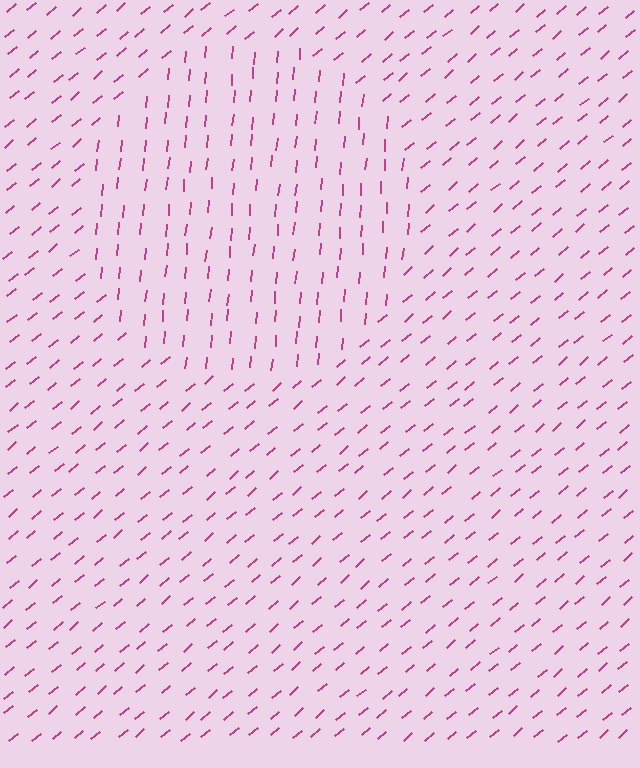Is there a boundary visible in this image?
Yes, there is a texture boundary formed by a change in line orientation.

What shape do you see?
I see a circle.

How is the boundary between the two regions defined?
The boundary is defined purely by a change in line orientation (approximately 45 degrees difference). All lines are the same color and thickness.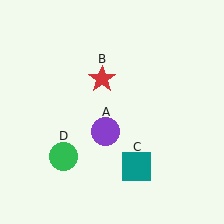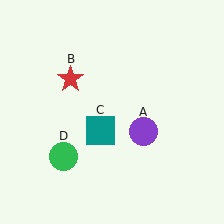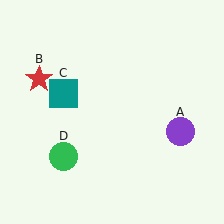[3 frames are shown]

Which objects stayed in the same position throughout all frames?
Green circle (object D) remained stationary.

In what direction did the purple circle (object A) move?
The purple circle (object A) moved right.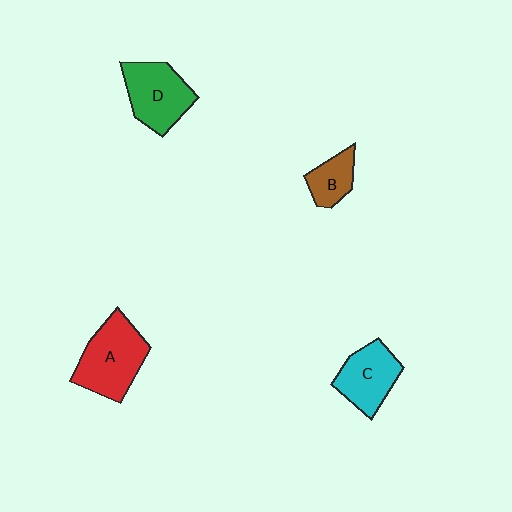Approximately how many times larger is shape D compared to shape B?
Approximately 1.9 times.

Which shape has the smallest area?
Shape B (brown).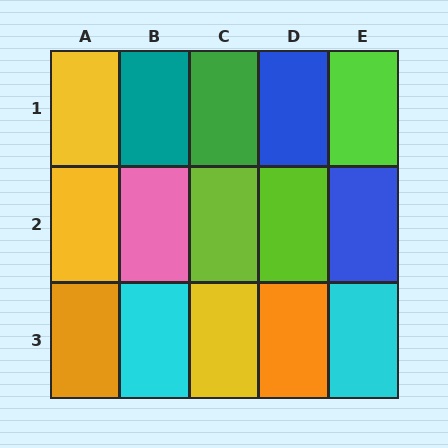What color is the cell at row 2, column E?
Blue.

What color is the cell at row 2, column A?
Yellow.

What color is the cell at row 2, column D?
Lime.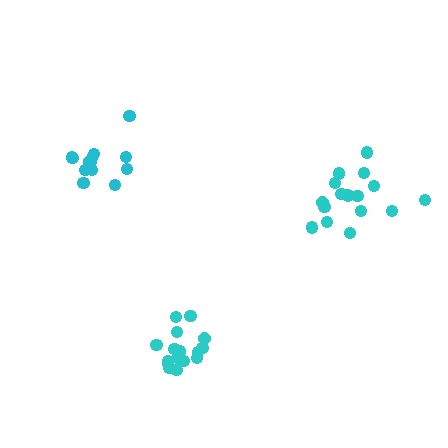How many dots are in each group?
Group 1: 17 dots, Group 2: 16 dots, Group 3: 13 dots (46 total).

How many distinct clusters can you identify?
There are 3 distinct clusters.